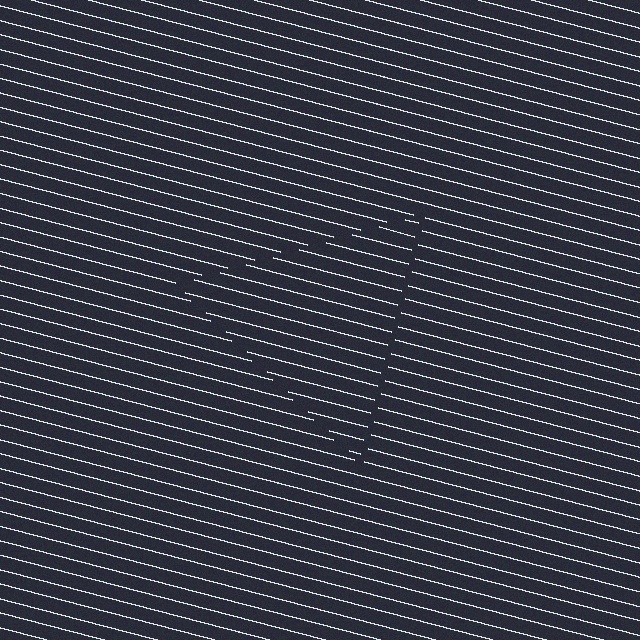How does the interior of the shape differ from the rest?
The interior of the shape contains the same grating, shifted by half a period — the contour is defined by the phase discontinuity where line-ends from the inner and outer gratings abut.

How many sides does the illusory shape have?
3 sides — the line-ends trace a triangle.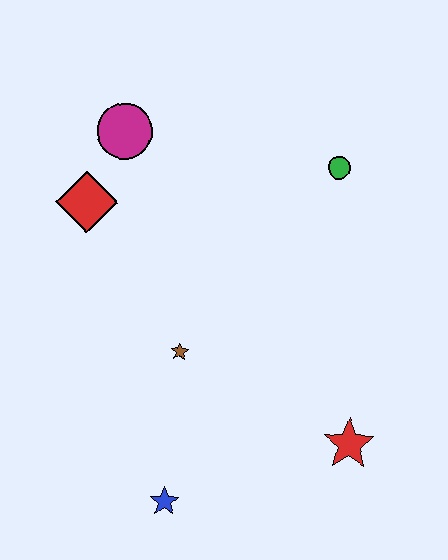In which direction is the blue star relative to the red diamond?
The blue star is below the red diamond.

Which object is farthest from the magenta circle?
The red star is farthest from the magenta circle.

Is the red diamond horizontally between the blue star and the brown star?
No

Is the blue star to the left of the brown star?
Yes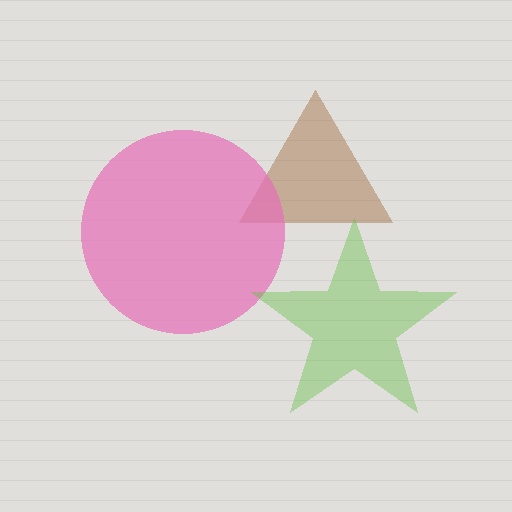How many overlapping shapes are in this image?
There are 3 overlapping shapes in the image.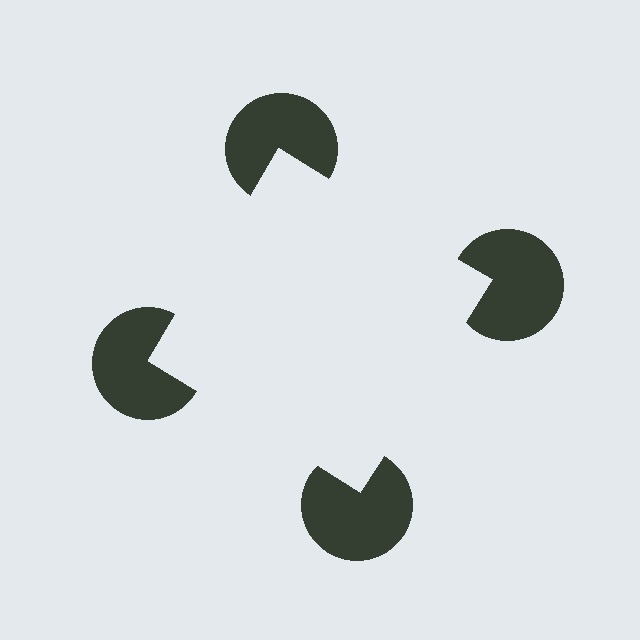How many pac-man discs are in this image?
There are 4 — one at each vertex of the illusory square.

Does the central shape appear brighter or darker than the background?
It typically appears slightly brighter than the background, even though no actual brightness change is drawn.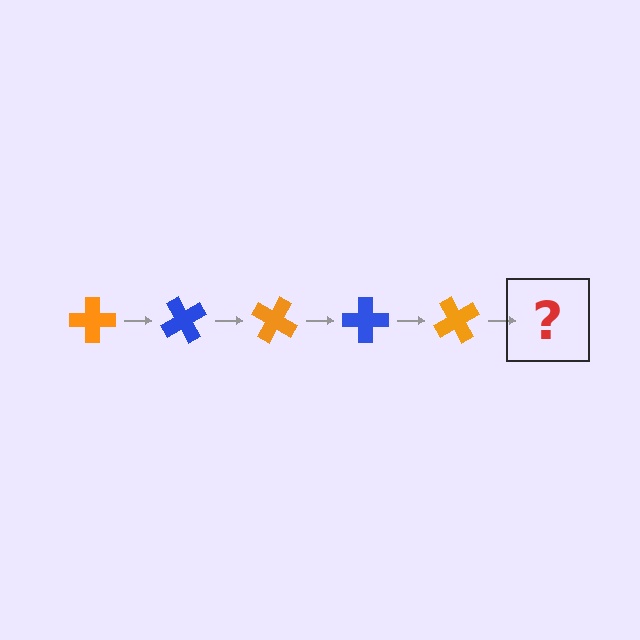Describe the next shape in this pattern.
It should be a blue cross, rotated 300 degrees from the start.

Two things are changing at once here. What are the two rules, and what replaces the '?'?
The two rules are that it rotates 60 degrees each step and the color cycles through orange and blue. The '?' should be a blue cross, rotated 300 degrees from the start.